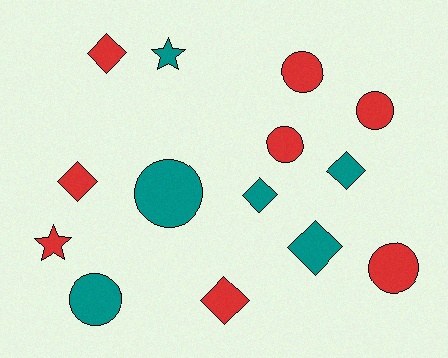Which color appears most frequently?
Red, with 8 objects.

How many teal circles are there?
There are 2 teal circles.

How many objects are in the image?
There are 14 objects.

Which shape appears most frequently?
Circle, with 6 objects.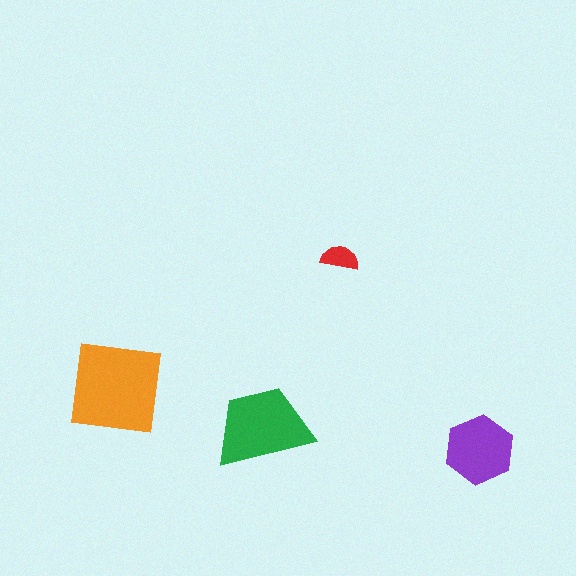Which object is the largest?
The orange square.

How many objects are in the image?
There are 4 objects in the image.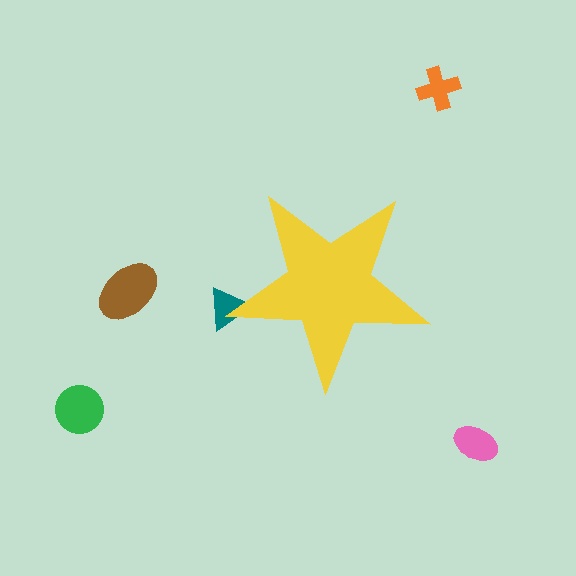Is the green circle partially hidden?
No, the green circle is fully visible.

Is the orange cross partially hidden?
No, the orange cross is fully visible.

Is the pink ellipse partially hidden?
No, the pink ellipse is fully visible.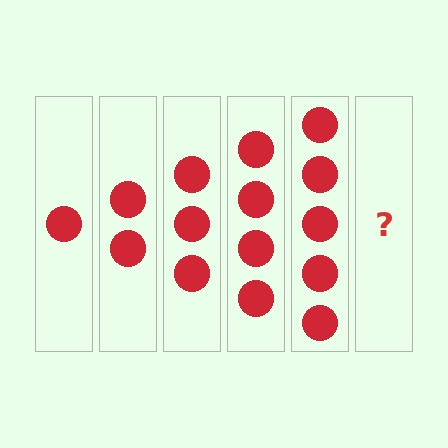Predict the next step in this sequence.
The next step is 6 circles.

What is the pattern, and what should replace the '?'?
The pattern is that each step adds one more circle. The '?' should be 6 circles.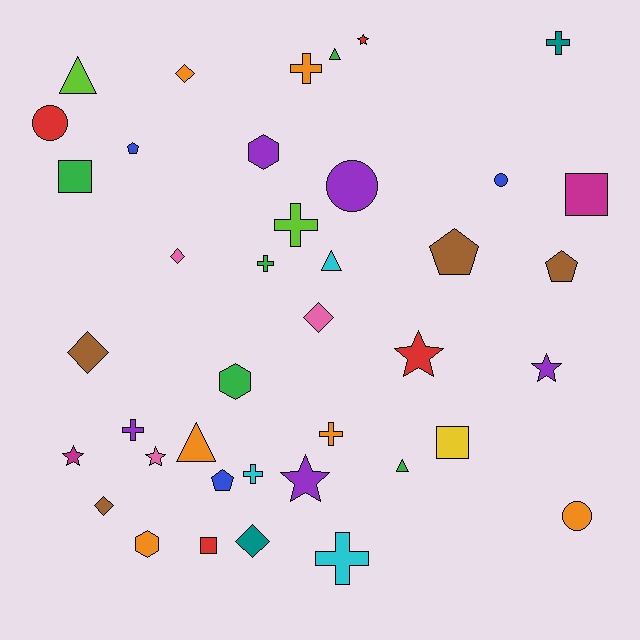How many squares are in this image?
There are 4 squares.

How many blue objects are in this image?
There are 3 blue objects.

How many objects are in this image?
There are 40 objects.